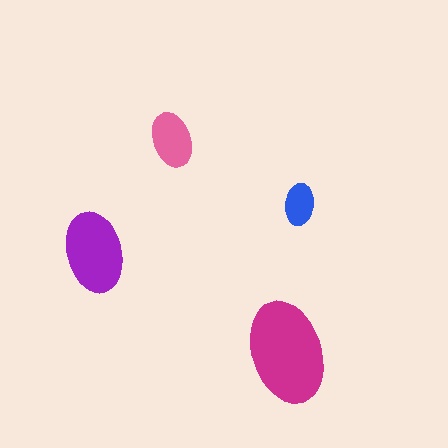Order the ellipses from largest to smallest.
the magenta one, the purple one, the pink one, the blue one.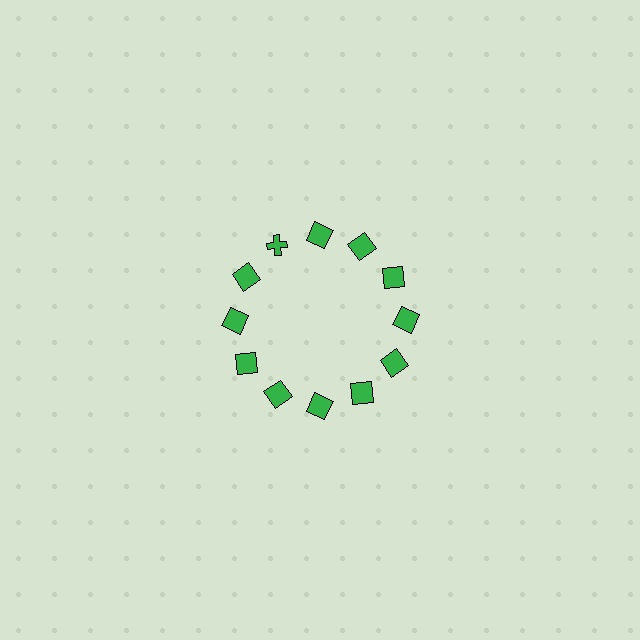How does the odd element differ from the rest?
It has a different shape: cross instead of square.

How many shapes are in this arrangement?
There are 12 shapes arranged in a ring pattern.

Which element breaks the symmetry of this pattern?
The green cross at roughly the 11 o'clock position breaks the symmetry. All other shapes are green squares.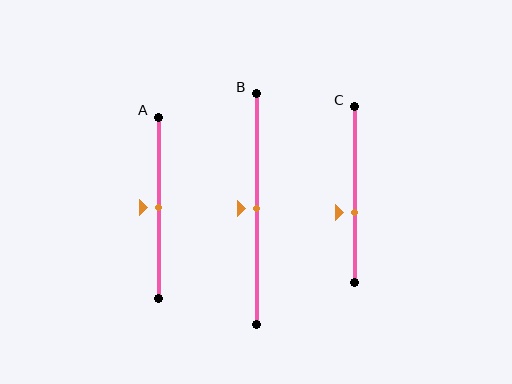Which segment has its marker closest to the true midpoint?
Segment A has its marker closest to the true midpoint.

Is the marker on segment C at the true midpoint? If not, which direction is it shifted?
No, the marker on segment C is shifted downward by about 10% of the segment length.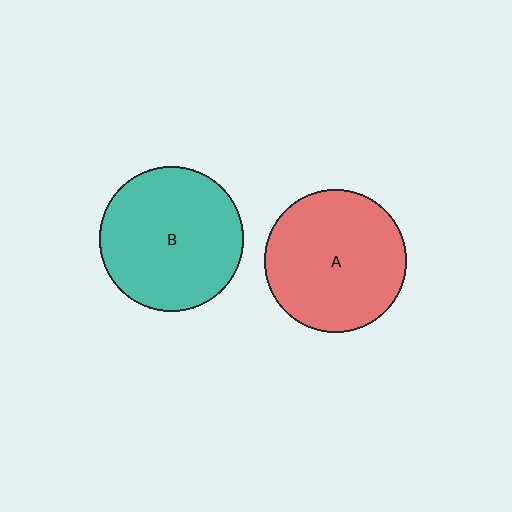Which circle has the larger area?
Circle B (teal).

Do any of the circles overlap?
No, none of the circles overlap.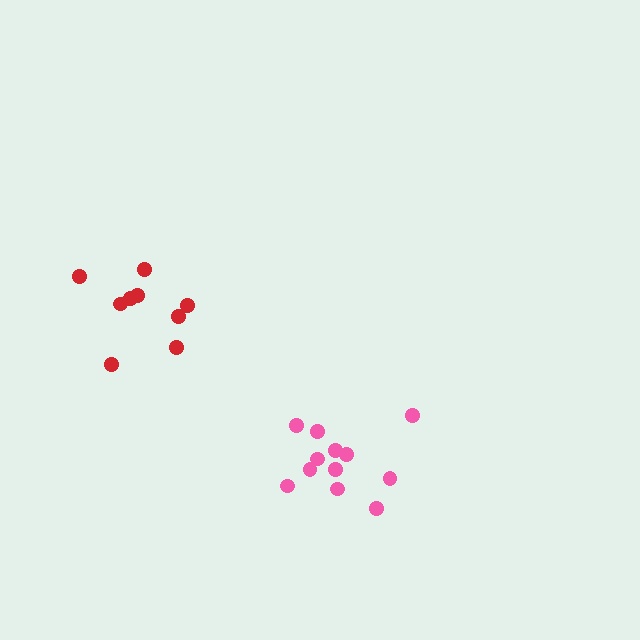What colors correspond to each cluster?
The clusters are colored: red, pink.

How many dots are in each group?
Group 1: 9 dots, Group 2: 12 dots (21 total).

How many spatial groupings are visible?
There are 2 spatial groupings.